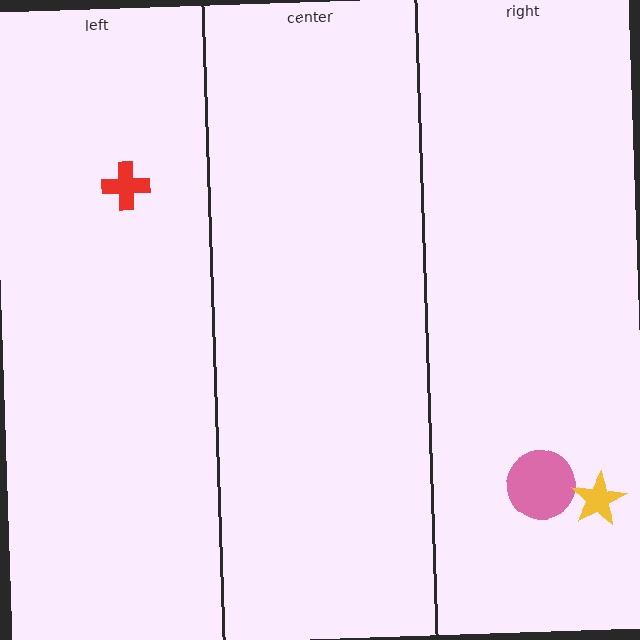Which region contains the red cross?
The left region.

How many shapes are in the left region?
1.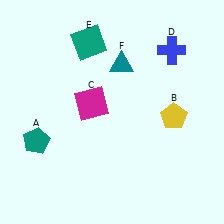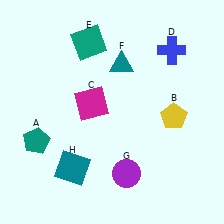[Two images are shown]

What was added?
A purple circle (G), a teal square (H) were added in Image 2.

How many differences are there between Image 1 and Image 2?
There are 2 differences between the two images.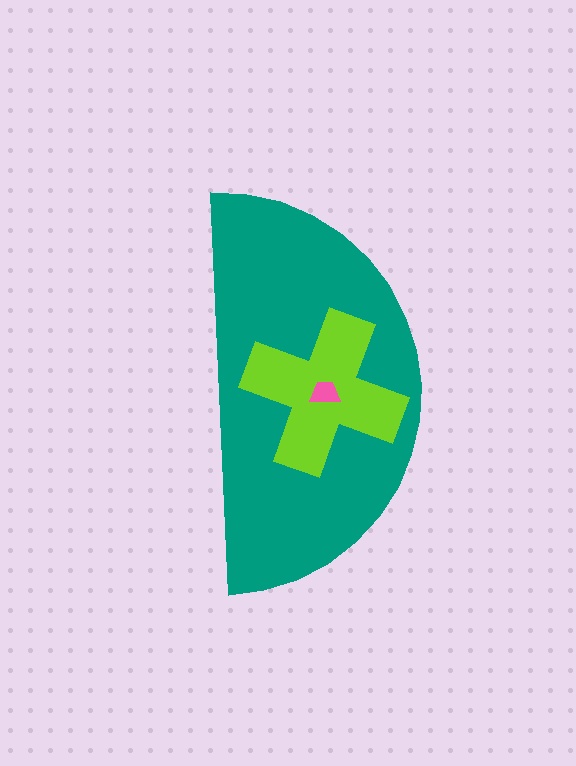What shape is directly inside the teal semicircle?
The lime cross.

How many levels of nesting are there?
3.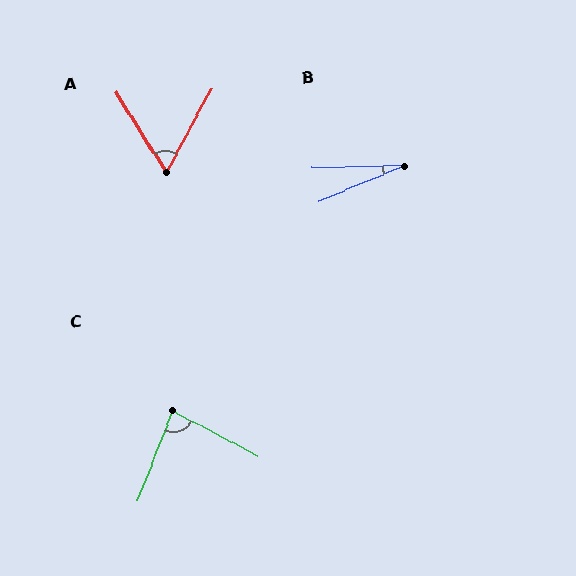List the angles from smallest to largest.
B (21°), A (60°), C (83°).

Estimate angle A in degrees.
Approximately 60 degrees.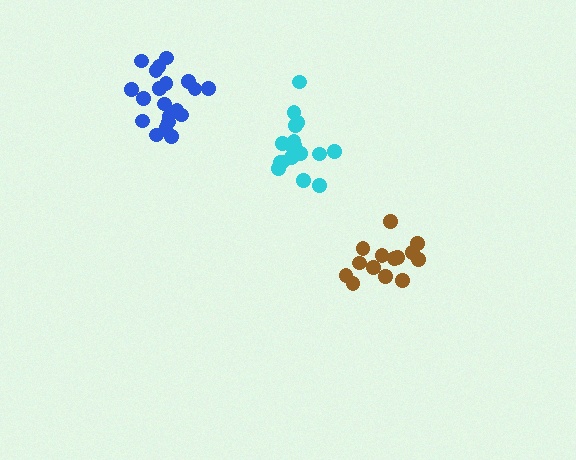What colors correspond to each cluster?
The clusters are colored: cyan, brown, blue.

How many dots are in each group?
Group 1: 17 dots, Group 2: 14 dots, Group 3: 20 dots (51 total).